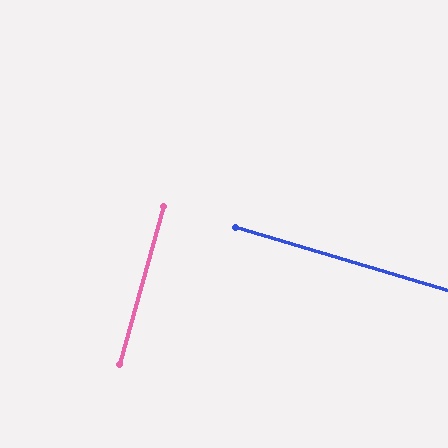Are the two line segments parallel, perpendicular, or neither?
Perpendicular — they meet at approximately 89°.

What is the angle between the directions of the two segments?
Approximately 89 degrees.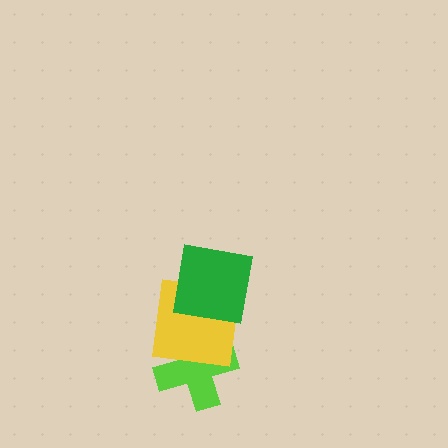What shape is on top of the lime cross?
The yellow square is on top of the lime cross.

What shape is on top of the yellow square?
The green square is on top of the yellow square.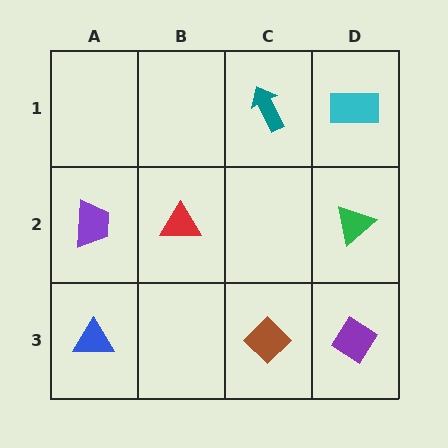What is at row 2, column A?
A purple trapezoid.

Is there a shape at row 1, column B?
No, that cell is empty.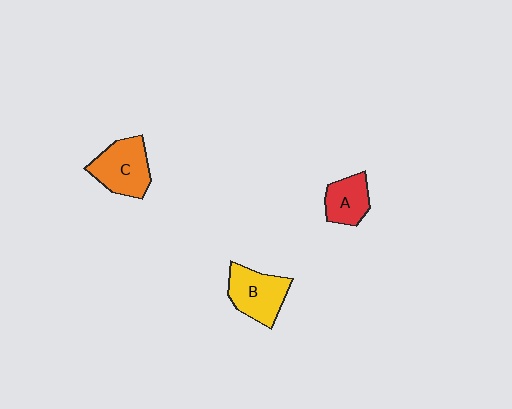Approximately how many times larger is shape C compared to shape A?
Approximately 1.5 times.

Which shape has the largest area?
Shape C (orange).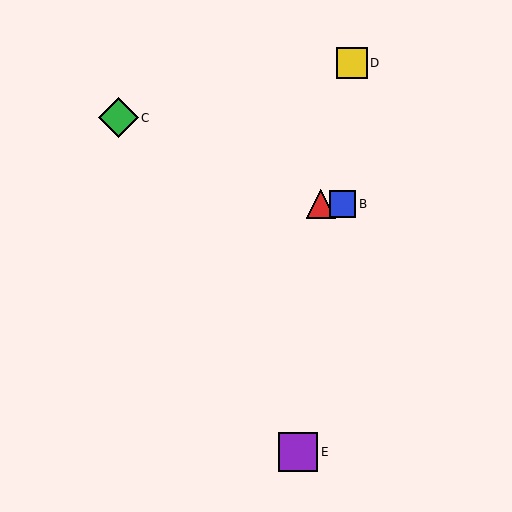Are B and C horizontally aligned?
No, B is at y≈204 and C is at y≈118.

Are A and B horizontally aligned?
Yes, both are at y≈204.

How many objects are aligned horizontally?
2 objects (A, B) are aligned horizontally.